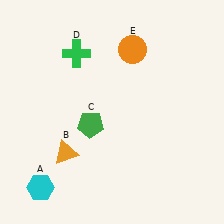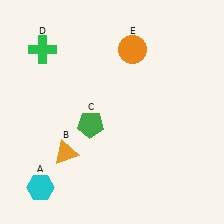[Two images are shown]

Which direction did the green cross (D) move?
The green cross (D) moved left.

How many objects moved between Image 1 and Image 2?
1 object moved between the two images.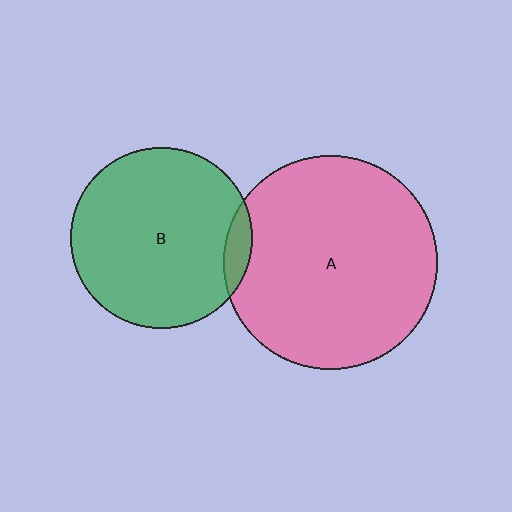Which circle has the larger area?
Circle A (pink).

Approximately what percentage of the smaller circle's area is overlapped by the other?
Approximately 5%.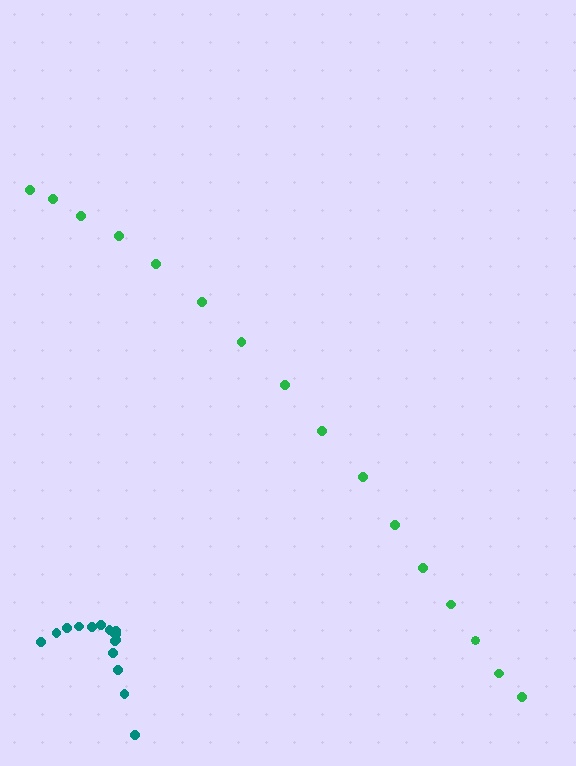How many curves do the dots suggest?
There are 2 distinct paths.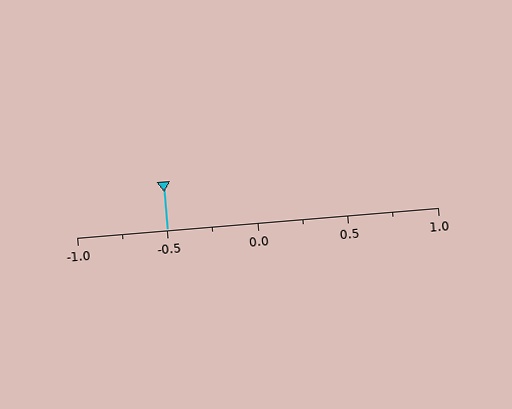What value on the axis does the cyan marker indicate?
The marker indicates approximately -0.5.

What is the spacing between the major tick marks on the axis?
The major ticks are spaced 0.5 apart.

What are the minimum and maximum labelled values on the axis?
The axis runs from -1.0 to 1.0.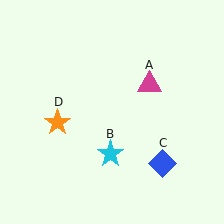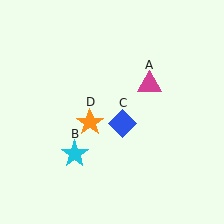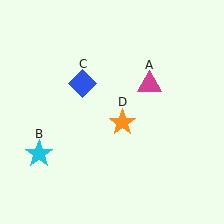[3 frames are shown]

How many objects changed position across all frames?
3 objects changed position: cyan star (object B), blue diamond (object C), orange star (object D).